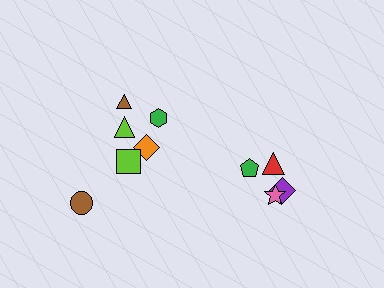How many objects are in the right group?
There are 4 objects.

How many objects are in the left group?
There are 6 objects.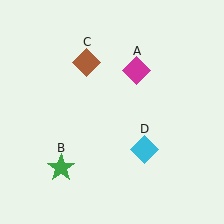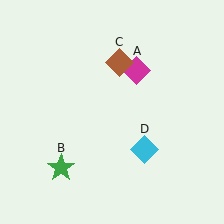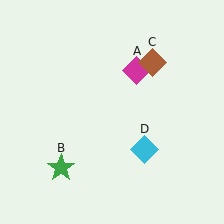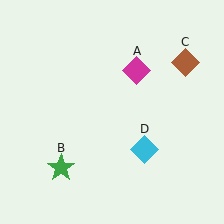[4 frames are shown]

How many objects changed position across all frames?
1 object changed position: brown diamond (object C).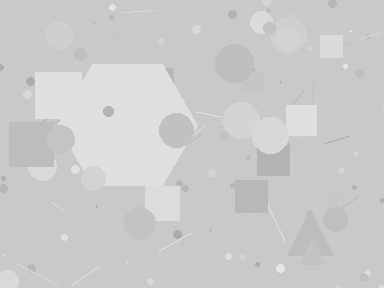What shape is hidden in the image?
A hexagon is hidden in the image.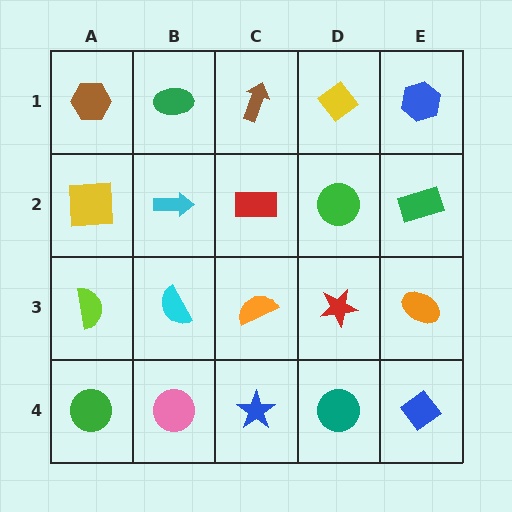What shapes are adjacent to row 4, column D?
A red star (row 3, column D), a blue star (row 4, column C), a blue diamond (row 4, column E).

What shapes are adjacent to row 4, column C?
An orange semicircle (row 3, column C), a pink circle (row 4, column B), a teal circle (row 4, column D).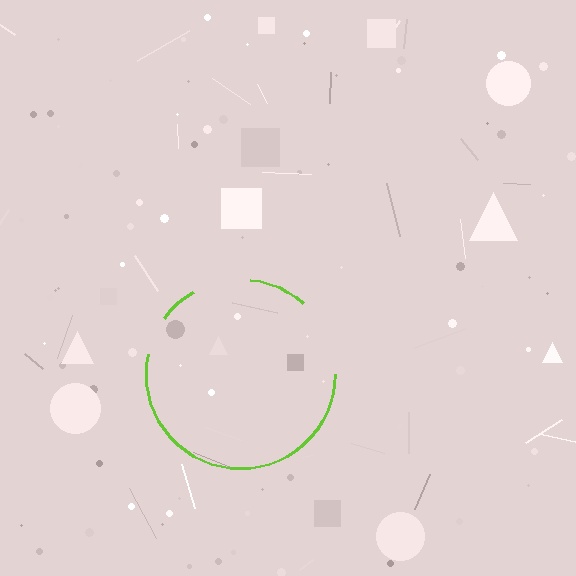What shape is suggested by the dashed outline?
The dashed outline suggests a circle.